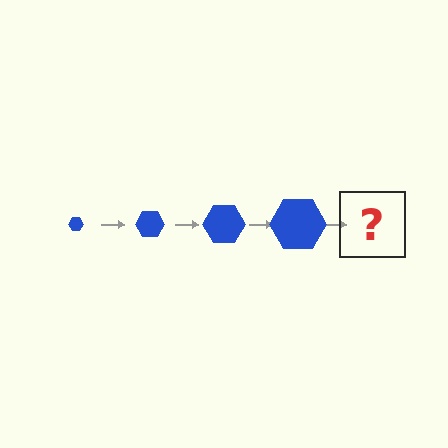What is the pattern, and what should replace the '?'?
The pattern is that the hexagon gets progressively larger each step. The '?' should be a blue hexagon, larger than the previous one.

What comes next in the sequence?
The next element should be a blue hexagon, larger than the previous one.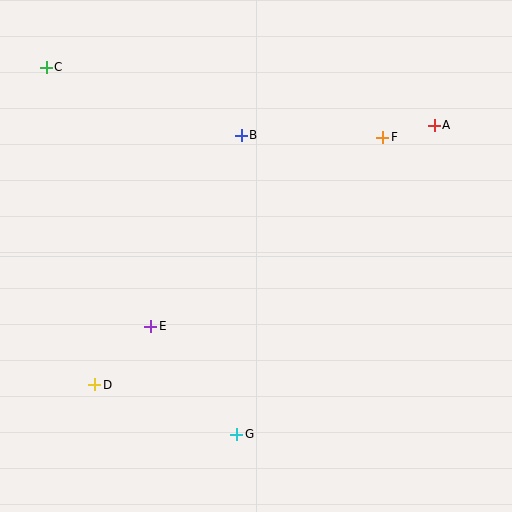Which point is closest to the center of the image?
Point B at (241, 135) is closest to the center.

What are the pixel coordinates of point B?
Point B is at (241, 135).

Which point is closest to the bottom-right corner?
Point G is closest to the bottom-right corner.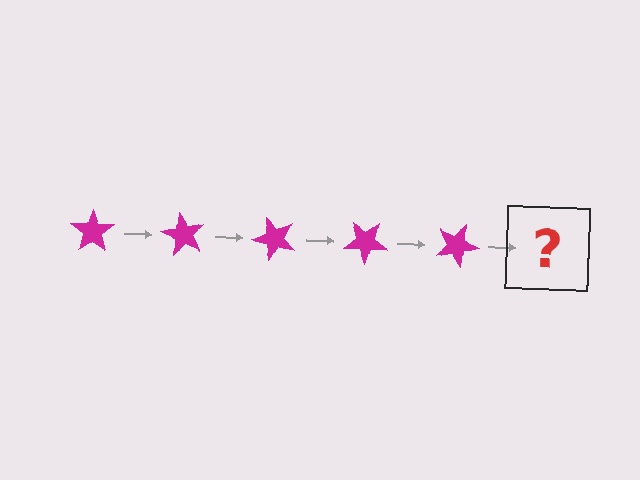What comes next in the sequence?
The next element should be a magenta star rotated 300 degrees.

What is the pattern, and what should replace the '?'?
The pattern is that the star rotates 60 degrees each step. The '?' should be a magenta star rotated 300 degrees.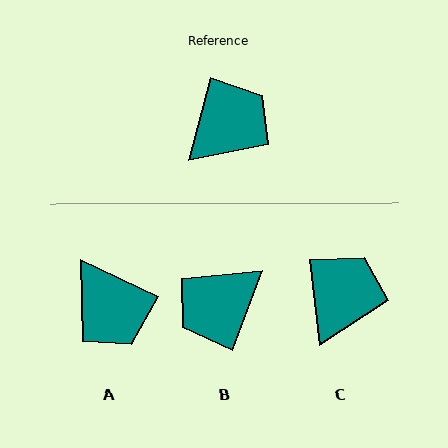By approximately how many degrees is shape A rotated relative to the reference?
Approximately 100 degrees clockwise.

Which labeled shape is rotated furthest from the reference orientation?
B, about 174 degrees away.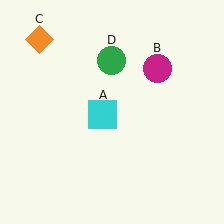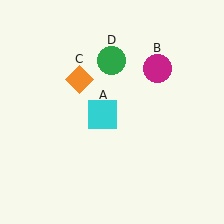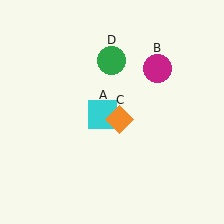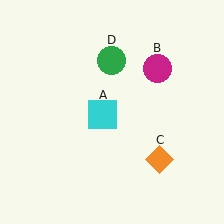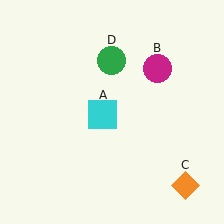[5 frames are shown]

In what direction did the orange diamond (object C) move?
The orange diamond (object C) moved down and to the right.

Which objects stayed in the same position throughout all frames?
Cyan square (object A) and magenta circle (object B) and green circle (object D) remained stationary.